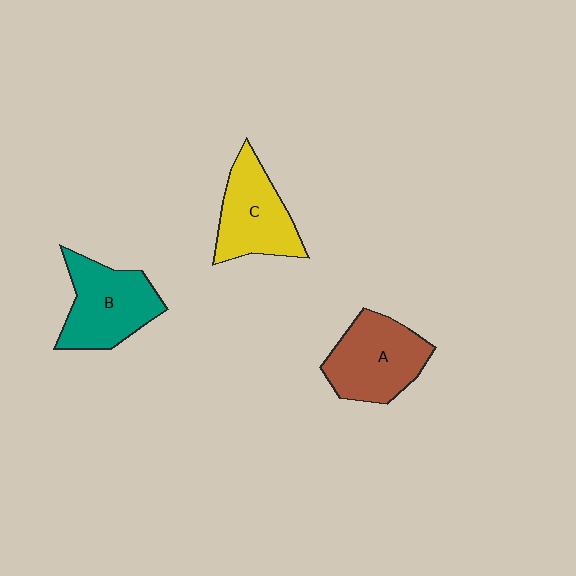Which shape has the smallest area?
Shape C (yellow).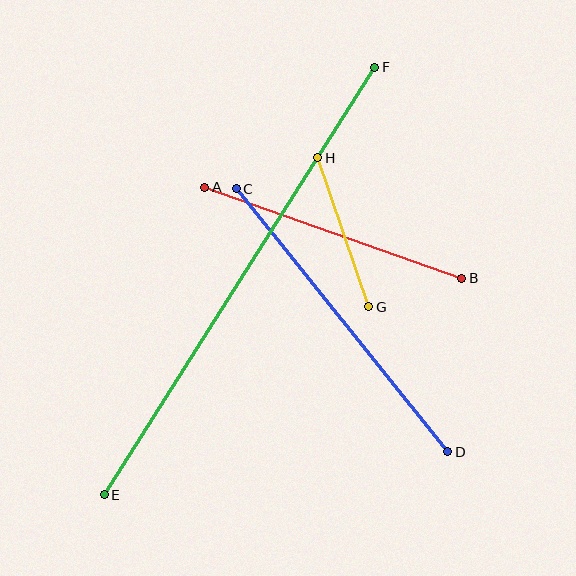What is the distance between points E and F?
The distance is approximately 506 pixels.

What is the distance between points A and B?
The distance is approximately 273 pixels.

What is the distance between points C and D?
The distance is approximately 338 pixels.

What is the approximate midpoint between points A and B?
The midpoint is at approximately (333, 233) pixels.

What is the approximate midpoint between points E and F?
The midpoint is at approximately (239, 281) pixels.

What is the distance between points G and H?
The distance is approximately 158 pixels.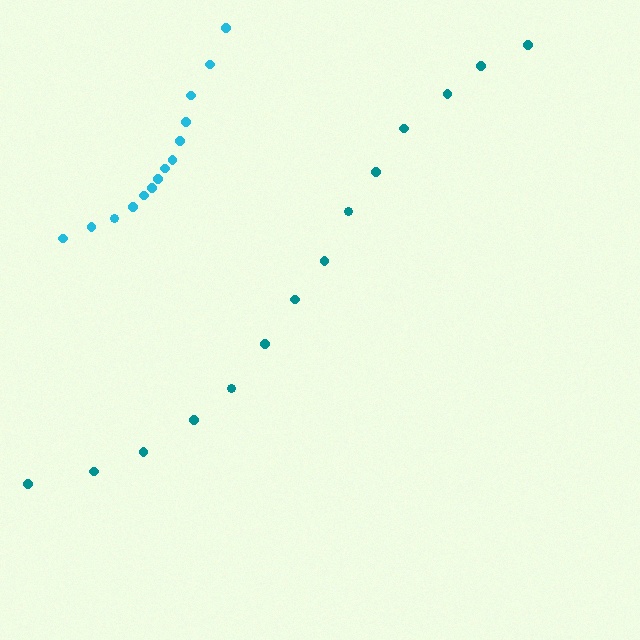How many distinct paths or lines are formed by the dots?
There are 2 distinct paths.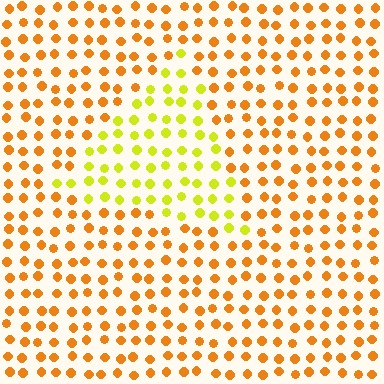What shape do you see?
I see a triangle.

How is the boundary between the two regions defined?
The boundary is defined purely by a slight shift in hue (about 38 degrees). Spacing, size, and orientation are identical on both sides.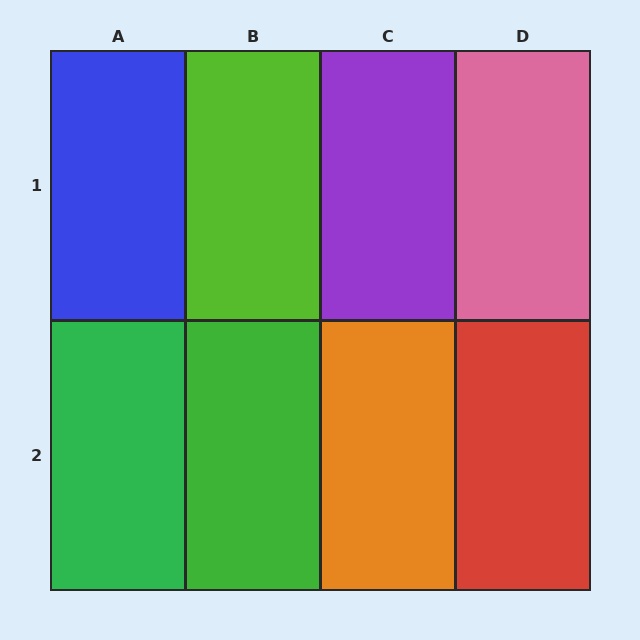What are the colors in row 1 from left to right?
Blue, lime, purple, pink.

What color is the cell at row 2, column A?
Green.